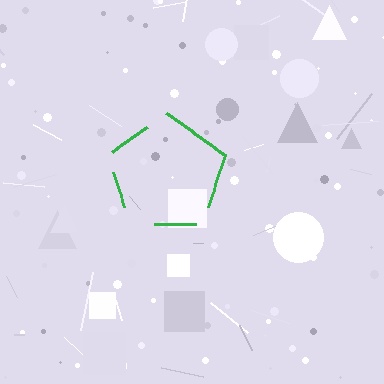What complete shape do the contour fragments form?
The contour fragments form a pentagon.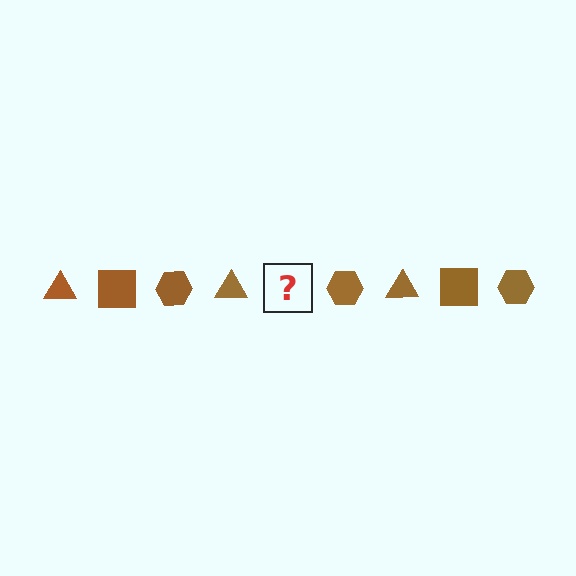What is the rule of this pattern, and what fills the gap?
The rule is that the pattern cycles through triangle, square, hexagon shapes in brown. The gap should be filled with a brown square.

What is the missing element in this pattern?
The missing element is a brown square.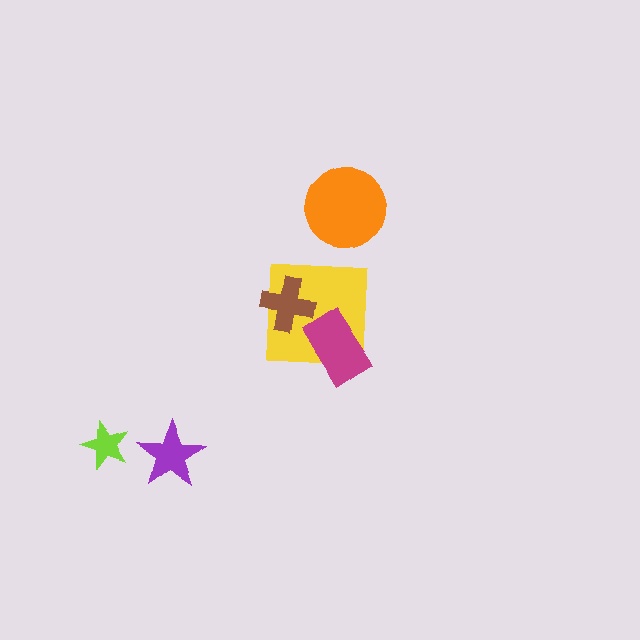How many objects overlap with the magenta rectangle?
1 object overlaps with the magenta rectangle.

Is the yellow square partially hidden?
Yes, it is partially covered by another shape.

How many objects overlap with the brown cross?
1 object overlaps with the brown cross.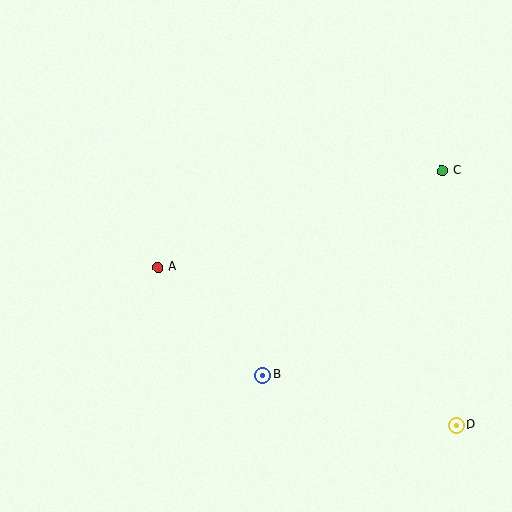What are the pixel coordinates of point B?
Point B is at (263, 375).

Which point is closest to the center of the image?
Point A at (158, 267) is closest to the center.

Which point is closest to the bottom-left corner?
Point A is closest to the bottom-left corner.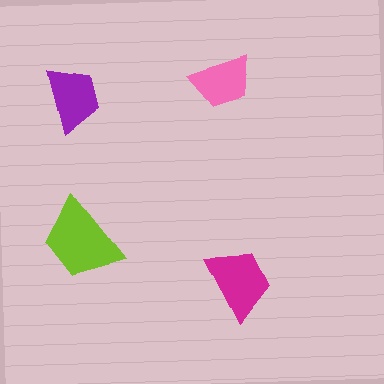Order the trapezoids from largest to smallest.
the lime one, the magenta one, the purple one, the pink one.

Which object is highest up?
The pink trapezoid is topmost.